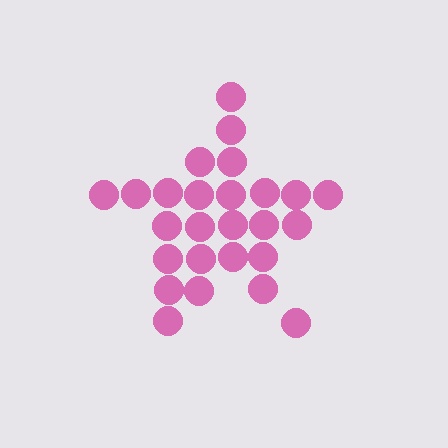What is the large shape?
The large shape is a star.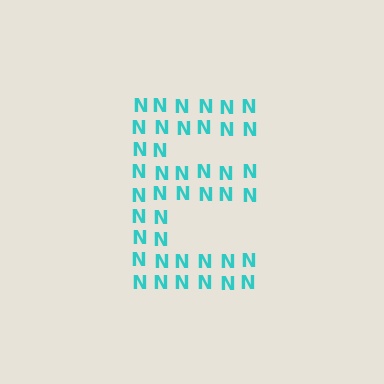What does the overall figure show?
The overall figure shows the letter E.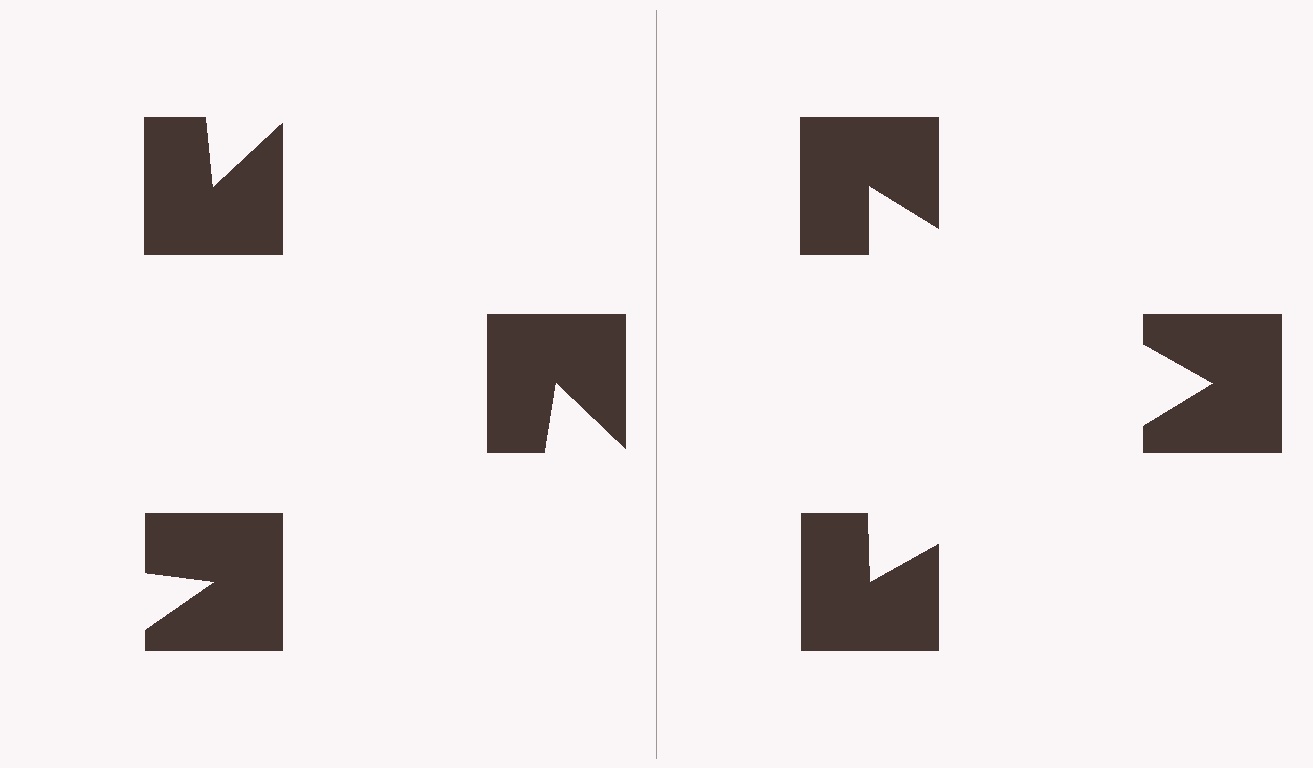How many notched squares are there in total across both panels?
6 — 3 on each side.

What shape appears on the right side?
An illusory triangle.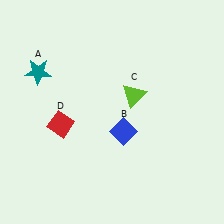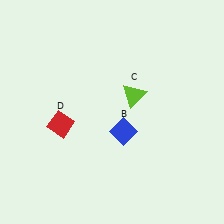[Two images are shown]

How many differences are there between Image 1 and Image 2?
There is 1 difference between the two images.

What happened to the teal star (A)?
The teal star (A) was removed in Image 2. It was in the top-left area of Image 1.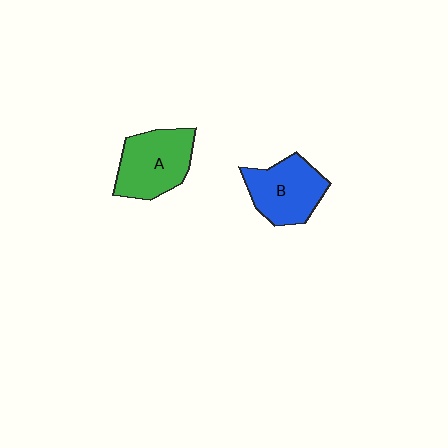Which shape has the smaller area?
Shape B (blue).